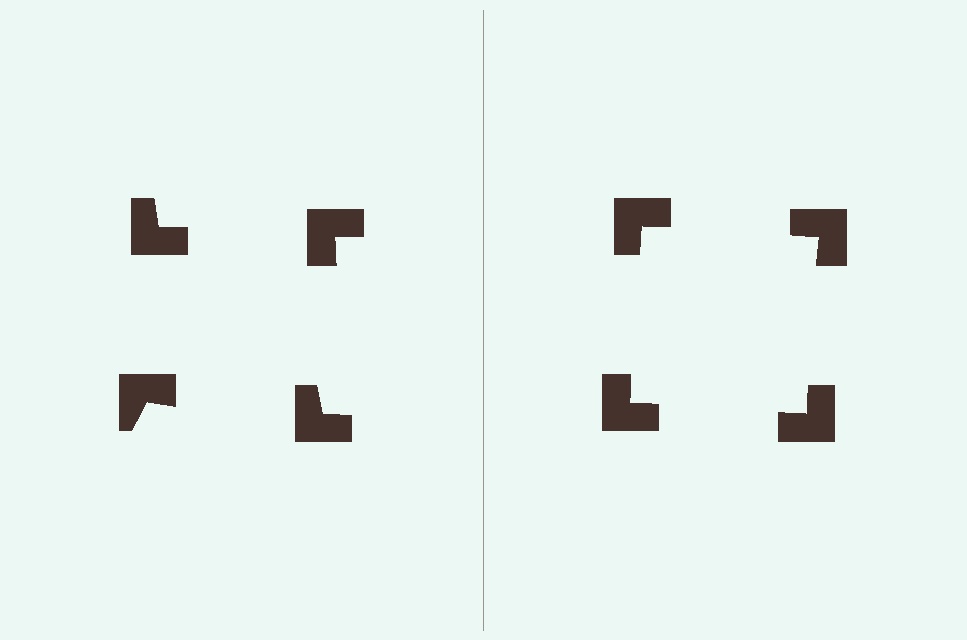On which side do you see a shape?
An illusory square appears on the right side. On the left side the wedge cuts are rotated, so no coherent shape forms.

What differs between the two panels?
The notched squares are positioned identically on both sides; only the wedge orientations differ. On the right they align to a square; on the left they are misaligned.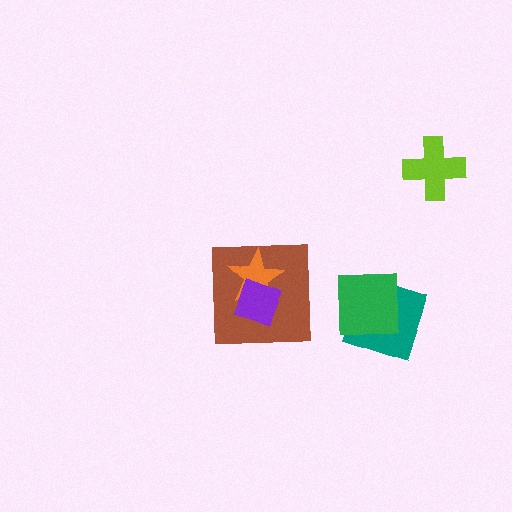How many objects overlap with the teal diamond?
1 object overlaps with the teal diamond.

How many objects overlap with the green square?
1 object overlaps with the green square.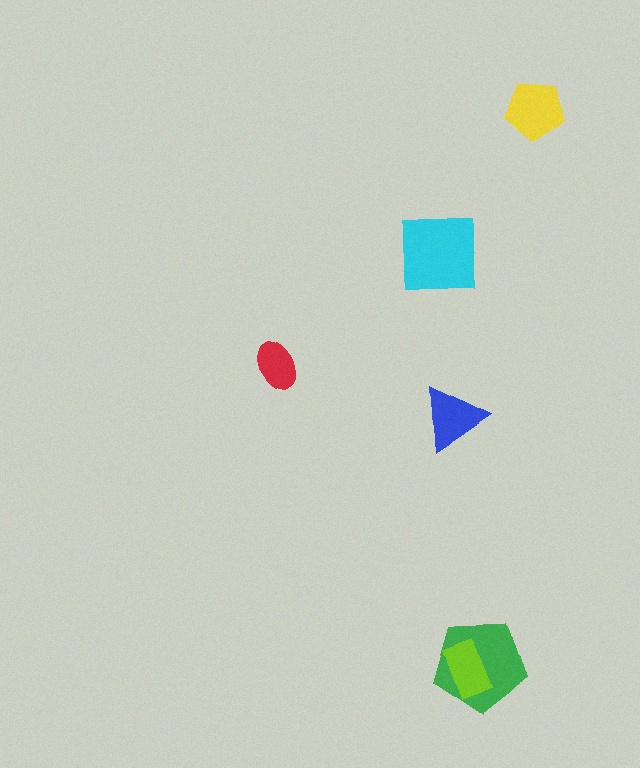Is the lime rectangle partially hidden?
No, no other shape covers it.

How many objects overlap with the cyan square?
0 objects overlap with the cyan square.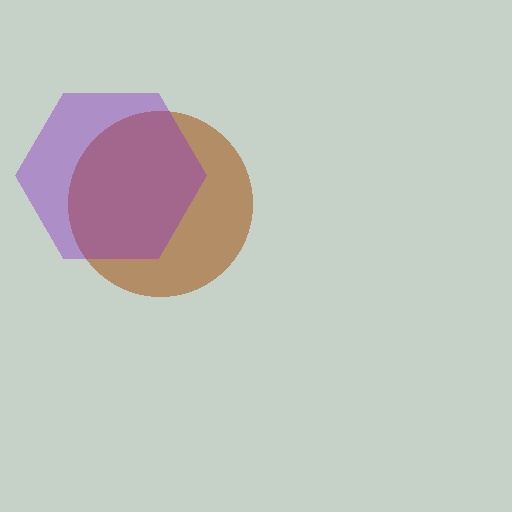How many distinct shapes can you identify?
There are 2 distinct shapes: a brown circle, a purple hexagon.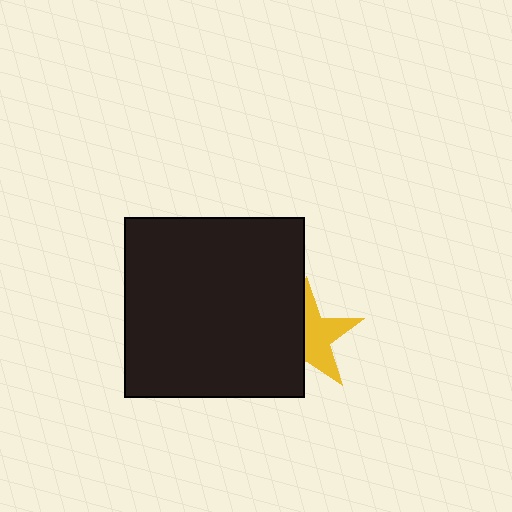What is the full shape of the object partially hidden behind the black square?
The partially hidden object is a yellow star.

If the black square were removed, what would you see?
You would see the complete yellow star.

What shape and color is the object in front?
The object in front is a black square.